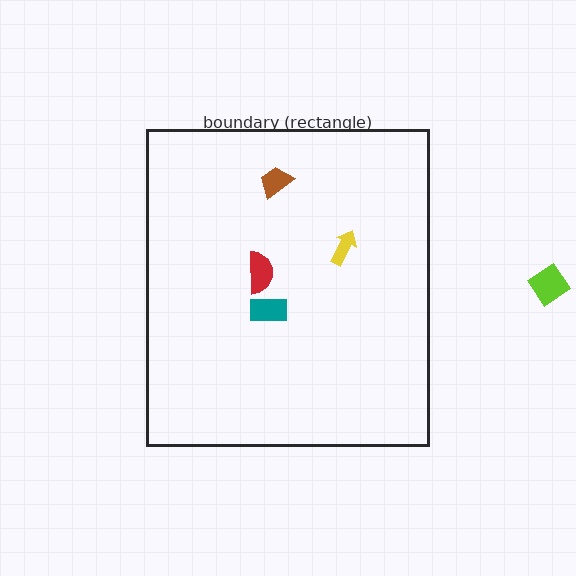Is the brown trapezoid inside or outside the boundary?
Inside.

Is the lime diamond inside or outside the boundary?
Outside.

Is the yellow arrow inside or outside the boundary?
Inside.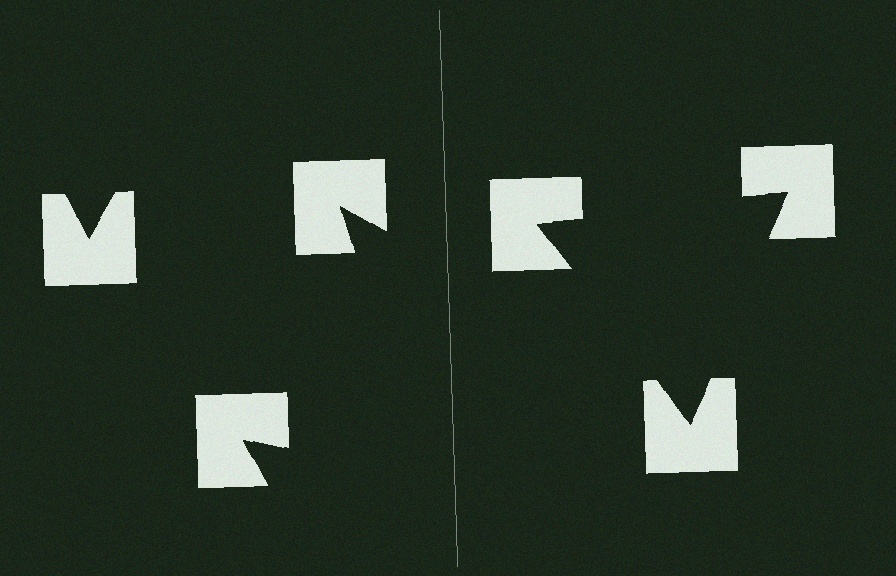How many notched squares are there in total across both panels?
6 — 3 on each side.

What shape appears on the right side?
An illusory triangle.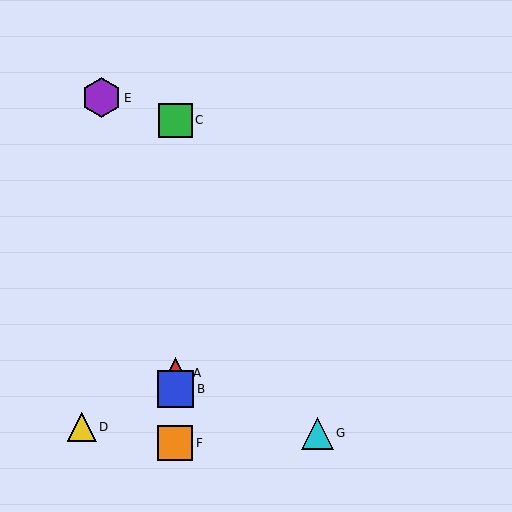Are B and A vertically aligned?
Yes, both are at x≈175.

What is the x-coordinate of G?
Object G is at x≈317.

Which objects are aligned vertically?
Objects A, B, C, F are aligned vertically.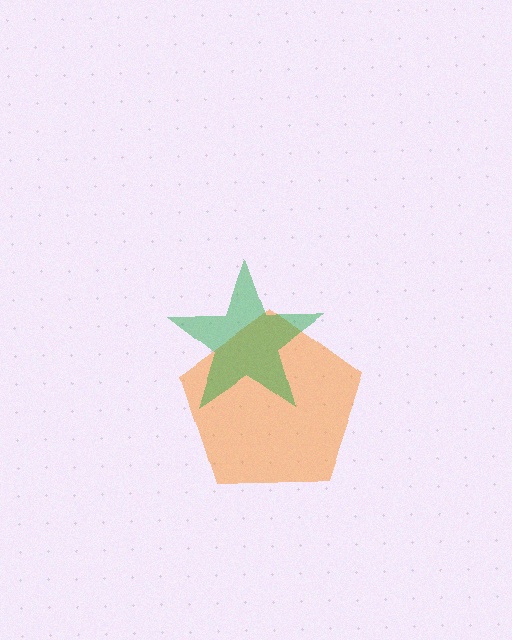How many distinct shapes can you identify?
There are 2 distinct shapes: an orange pentagon, a green star.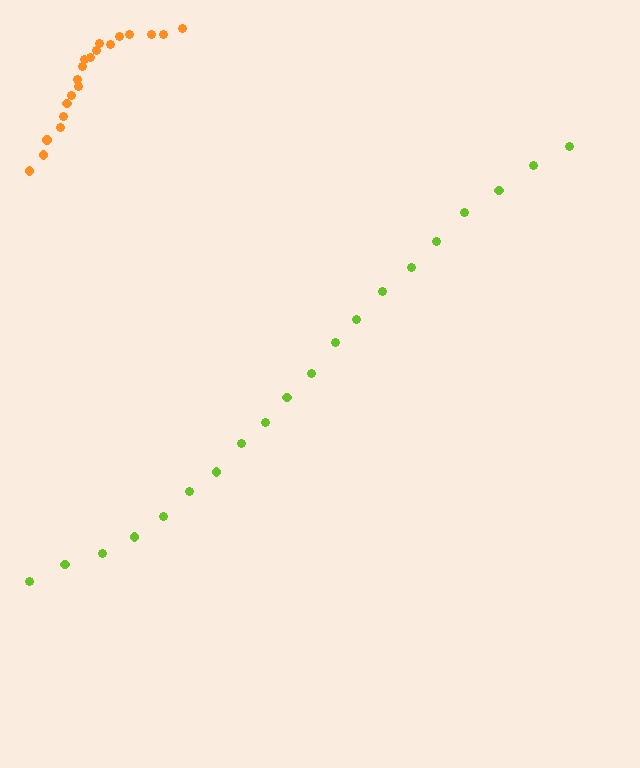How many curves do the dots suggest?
There are 2 distinct paths.